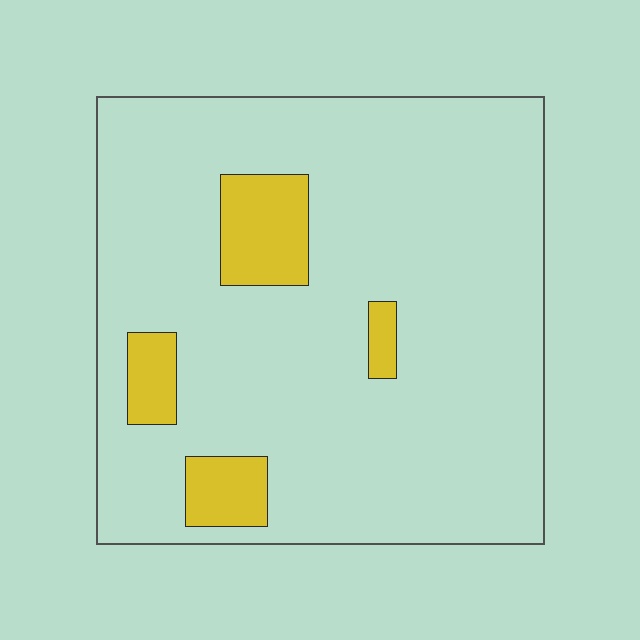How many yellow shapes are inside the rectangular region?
4.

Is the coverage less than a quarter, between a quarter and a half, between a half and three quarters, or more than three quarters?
Less than a quarter.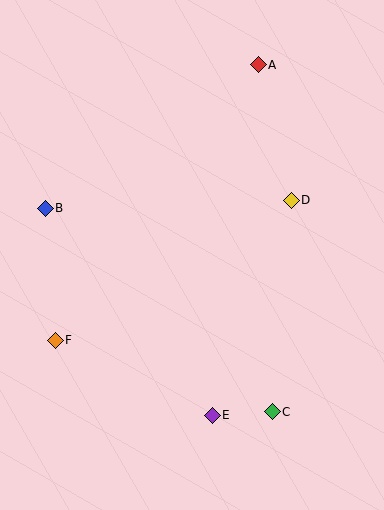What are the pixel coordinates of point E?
Point E is at (212, 415).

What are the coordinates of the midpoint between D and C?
The midpoint between D and C is at (282, 306).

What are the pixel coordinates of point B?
Point B is at (45, 208).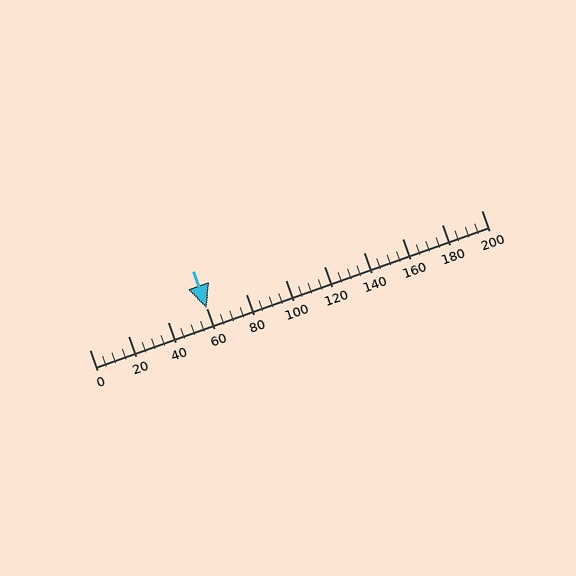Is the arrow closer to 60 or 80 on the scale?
The arrow is closer to 60.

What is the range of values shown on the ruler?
The ruler shows values from 0 to 200.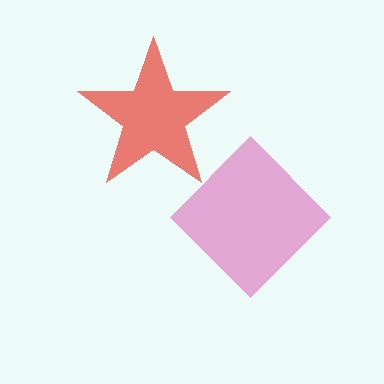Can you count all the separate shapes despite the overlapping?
Yes, there are 2 separate shapes.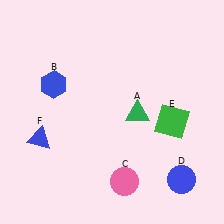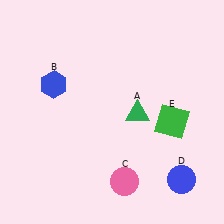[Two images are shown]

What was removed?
The blue triangle (F) was removed in Image 2.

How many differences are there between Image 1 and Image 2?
There is 1 difference between the two images.